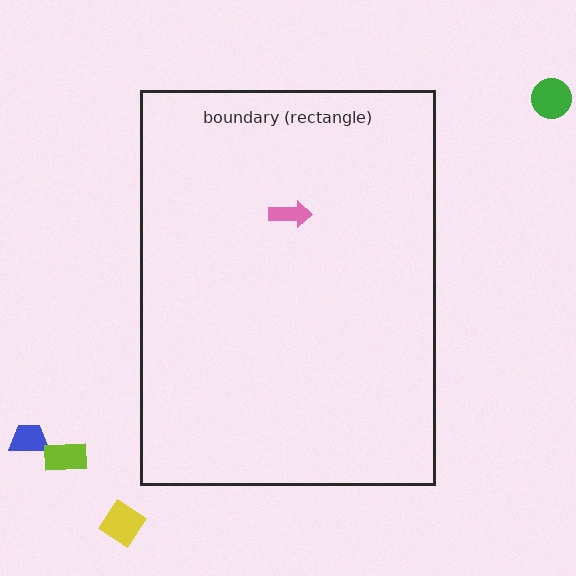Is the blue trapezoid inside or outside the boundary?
Outside.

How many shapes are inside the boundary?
1 inside, 4 outside.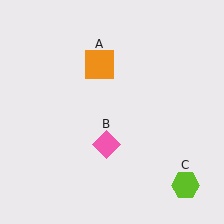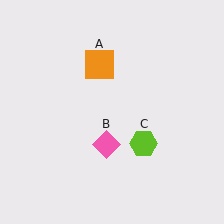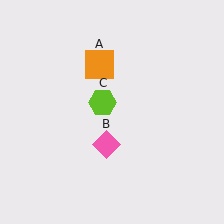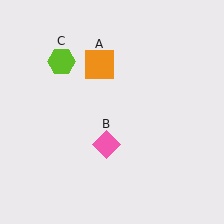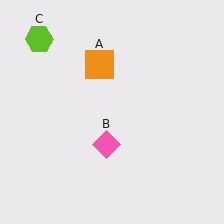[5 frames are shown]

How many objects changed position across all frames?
1 object changed position: lime hexagon (object C).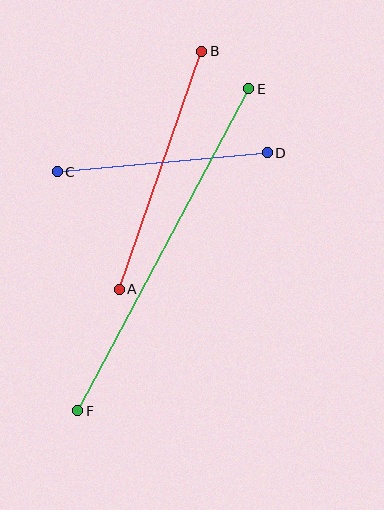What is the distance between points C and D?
The distance is approximately 211 pixels.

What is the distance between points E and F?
The distance is approximately 365 pixels.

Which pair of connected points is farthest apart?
Points E and F are farthest apart.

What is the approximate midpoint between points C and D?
The midpoint is at approximately (162, 162) pixels.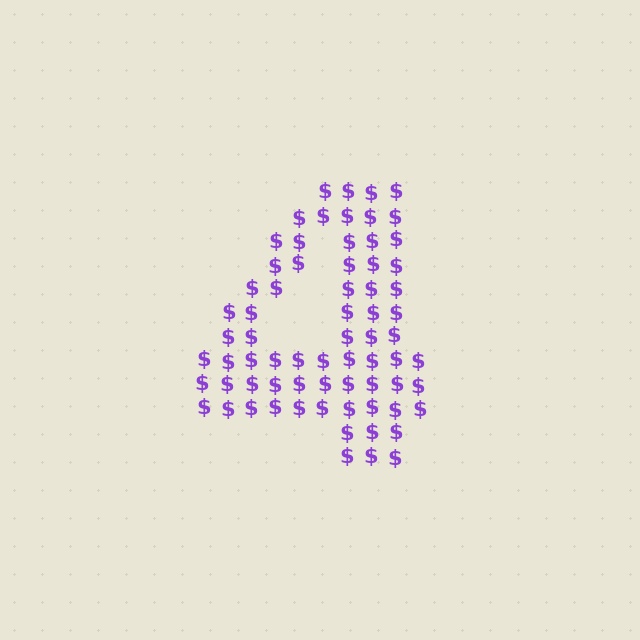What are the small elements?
The small elements are dollar signs.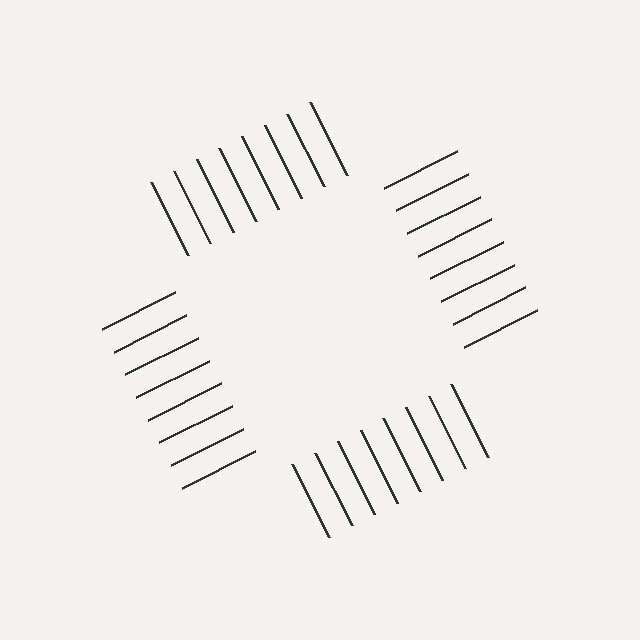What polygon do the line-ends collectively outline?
An illusory square — the line segments terminate on its edges but no continuous stroke is drawn.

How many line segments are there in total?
32 — 8 along each of the 4 edges.